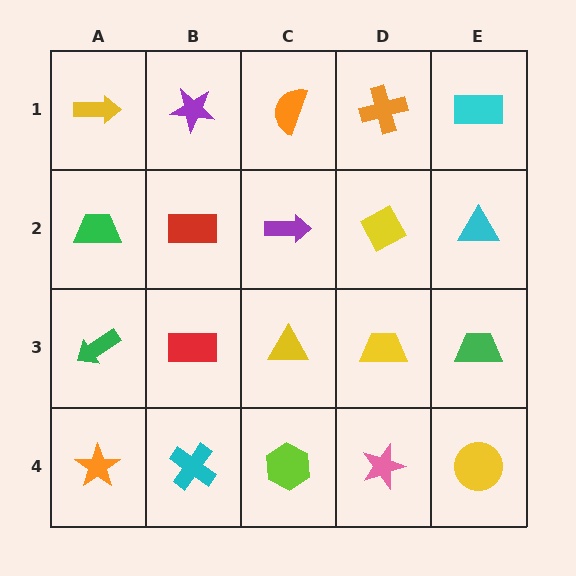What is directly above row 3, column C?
A purple arrow.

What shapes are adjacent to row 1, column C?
A purple arrow (row 2, column C), a purple star (row 1, column B), an orange cross (row 1, column D).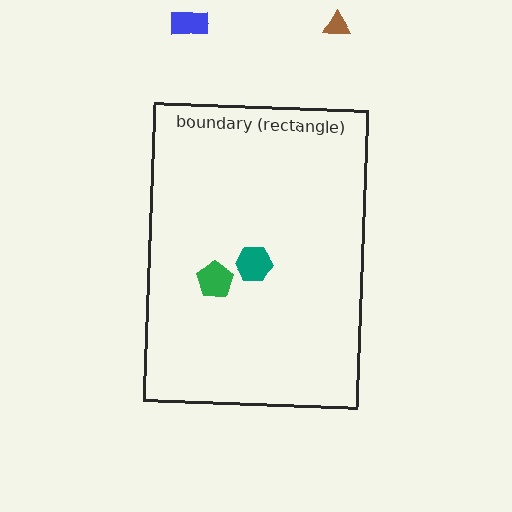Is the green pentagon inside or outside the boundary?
Inside.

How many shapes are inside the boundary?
2 inside, 2 outside.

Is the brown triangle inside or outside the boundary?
Outside.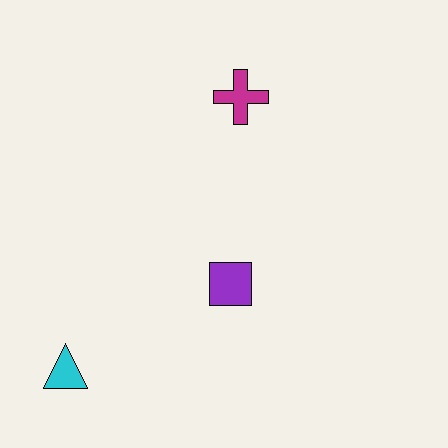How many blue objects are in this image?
There are no blue objects.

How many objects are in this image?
There are 3 objects.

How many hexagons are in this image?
There are no hexagons.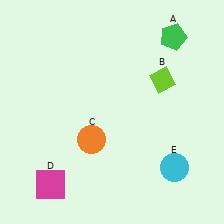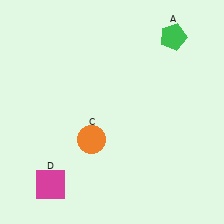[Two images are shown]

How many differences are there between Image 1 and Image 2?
There are 2 differences between the two images.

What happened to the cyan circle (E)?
The cyan circle (E) was removed in Image 2. It was in the bottom-right area of Image 1.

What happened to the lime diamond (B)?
The lime diamond (B) was removed in Image 2. It was in the top-right area of Image 1.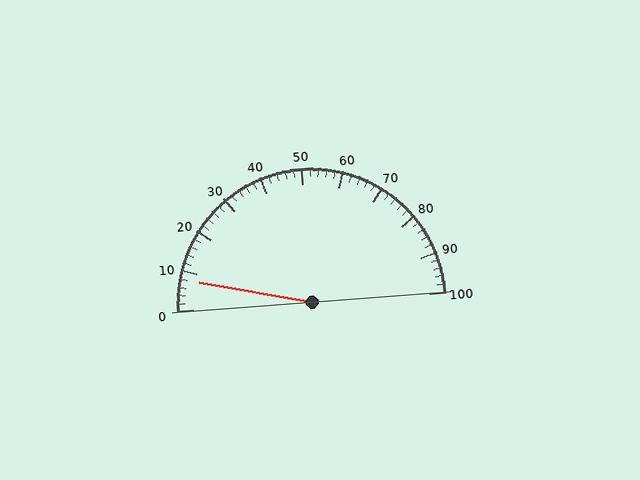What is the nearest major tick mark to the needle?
The nearest major tick mark is 10.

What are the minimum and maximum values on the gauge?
The gauge ranges from 0 to 100.